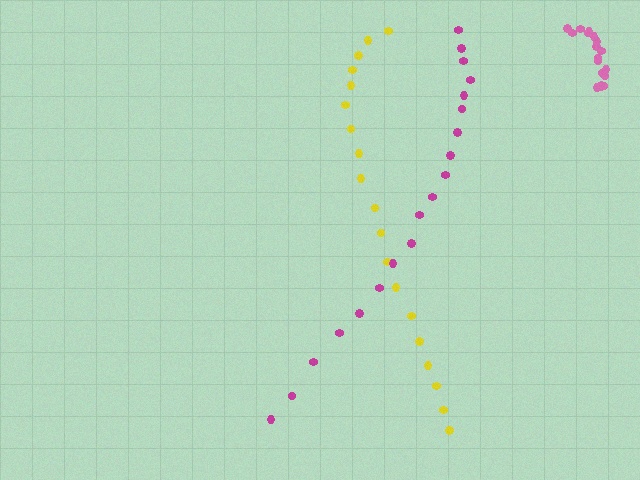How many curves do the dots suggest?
There are 3 distinct paths.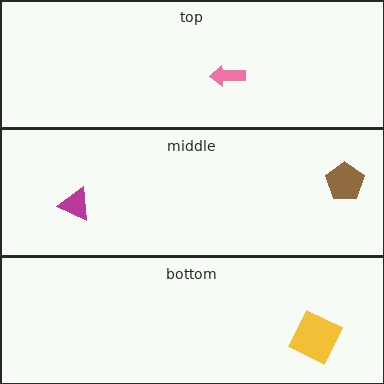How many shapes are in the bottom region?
1.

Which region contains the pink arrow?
The top region.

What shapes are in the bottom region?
The yellow square.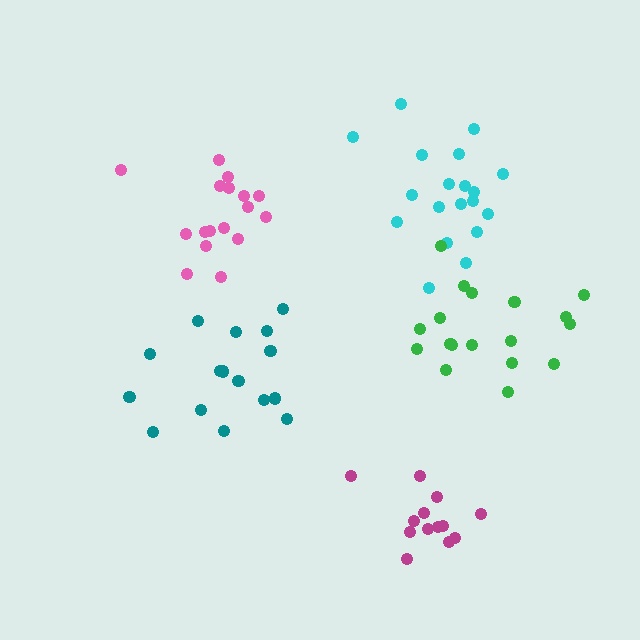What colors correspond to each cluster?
The clusters are colored: pink, cyan, green, teal, magenta.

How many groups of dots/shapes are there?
There are 5 groups.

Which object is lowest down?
The magenta cluster is bottommost.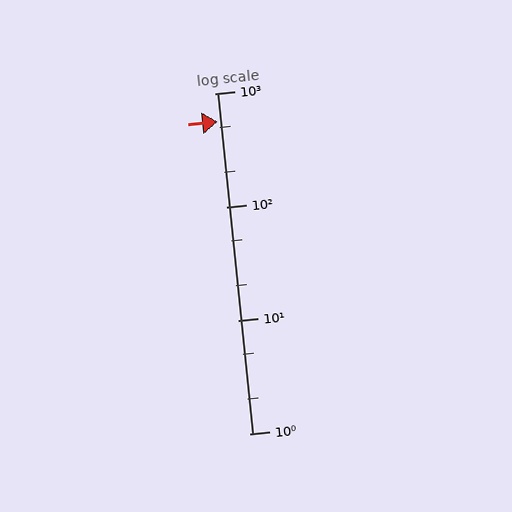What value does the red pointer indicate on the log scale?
The pointer indicates approximately 560.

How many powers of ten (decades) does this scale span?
The scale spans 3 decades, from 1 to 1000.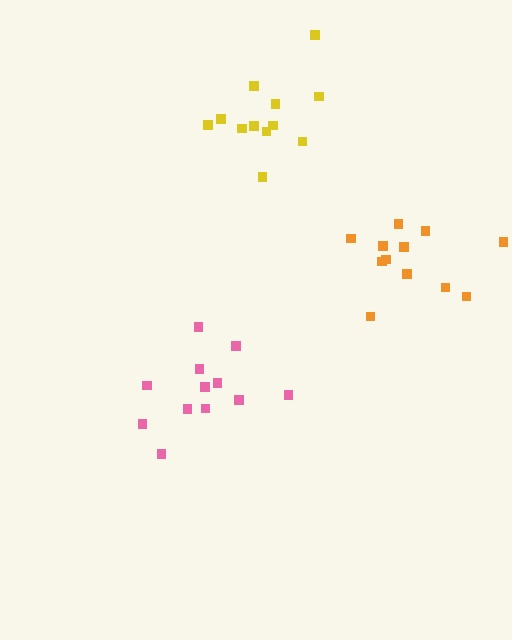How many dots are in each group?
Group 1: 12 dots, Group 2: 12 dots, Group 3: 12 dots (36 total).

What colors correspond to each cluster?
The clusters are colored: orange, pink, yellow.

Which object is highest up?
The yellow cluster is topmost.